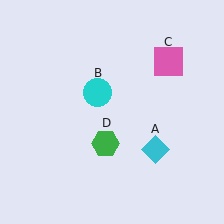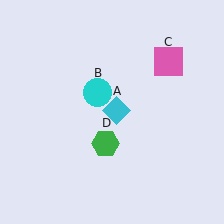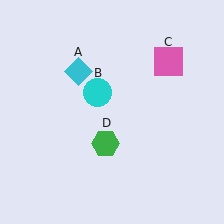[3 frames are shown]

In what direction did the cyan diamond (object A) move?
The cyan diamond (object A) moved up and to the left.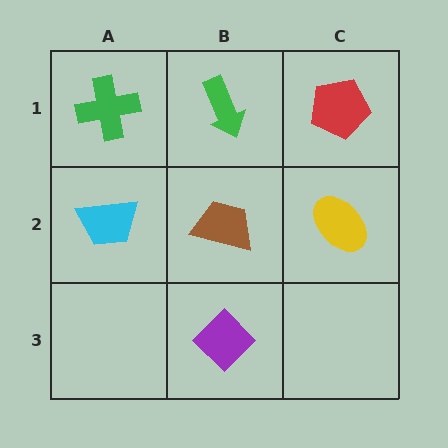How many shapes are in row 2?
3 shapes.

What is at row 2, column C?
A yellow ellipse.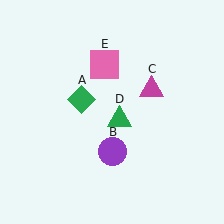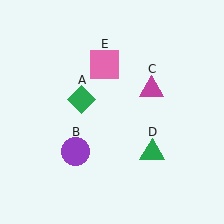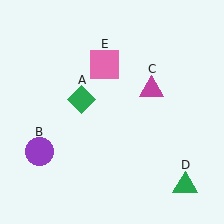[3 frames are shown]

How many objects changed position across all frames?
2 objects changed position: purple circle (object B), green triangle (object D).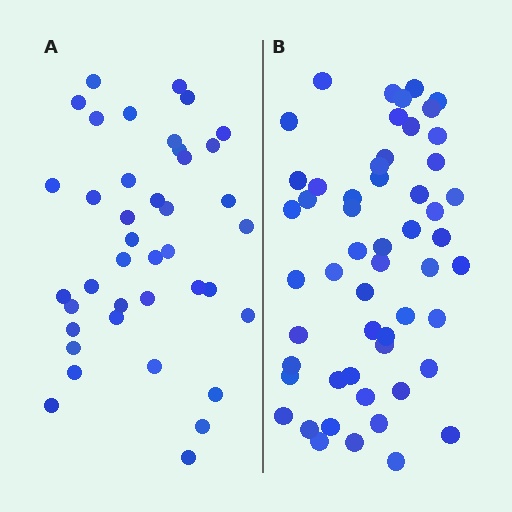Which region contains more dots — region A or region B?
Region B (the right region) has more dots.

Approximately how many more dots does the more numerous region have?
Region B has approximately 15 more dots than region A.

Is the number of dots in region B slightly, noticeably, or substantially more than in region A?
Region B has noticeably more, but not dramatically so. The ratio is roughly 1.4 to 1.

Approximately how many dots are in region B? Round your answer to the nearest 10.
About 50 dots. (The exact count is 54, which rounds to 50.)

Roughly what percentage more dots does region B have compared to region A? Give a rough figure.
About 35% more.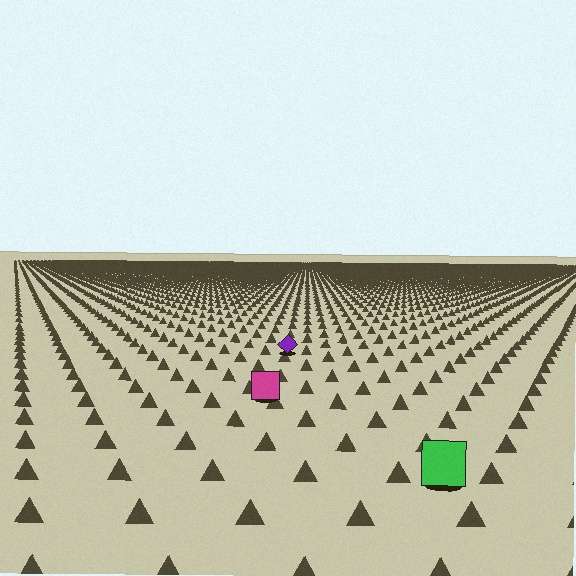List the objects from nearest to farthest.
From nearest to farthest: the green square, the magenta square, the purple diamond.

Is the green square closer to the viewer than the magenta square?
Yes. The green square is closer — you can tell from the texture gradient: the ground texture is coarser near it.